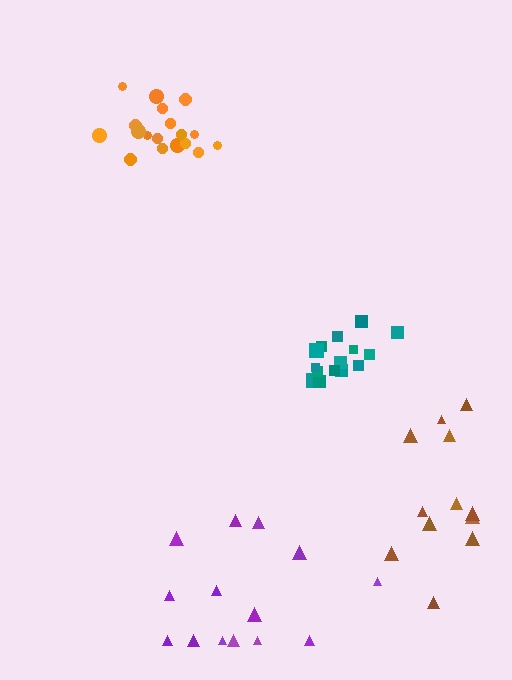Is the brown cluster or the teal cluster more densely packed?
Teal.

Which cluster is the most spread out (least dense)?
Purple.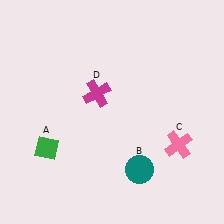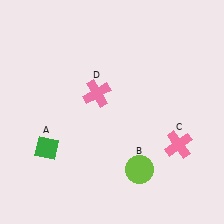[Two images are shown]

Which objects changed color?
B changed from teal to lime. D changed from magenta to pink.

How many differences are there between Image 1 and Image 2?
There are 2 differences between the two images.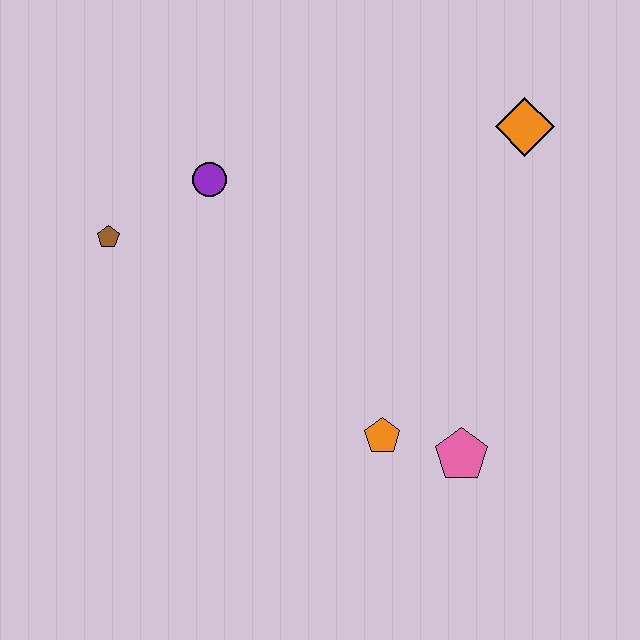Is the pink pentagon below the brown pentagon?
Yes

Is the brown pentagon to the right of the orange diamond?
No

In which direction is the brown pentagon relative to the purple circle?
The brown pentagon is to the left of the purple circle.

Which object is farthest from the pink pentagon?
The brown pentagon is farthest from the pink pentagon.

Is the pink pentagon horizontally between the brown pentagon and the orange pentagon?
No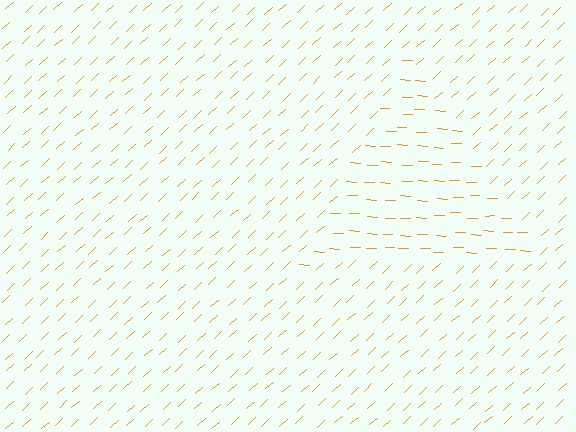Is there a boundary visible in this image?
Yes, there is a texture boundary formed by a change in line orientation.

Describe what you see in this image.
The image is filled with small orange line segments. A triangle region in the image has lines oriented differently from the surrounding lines, creating a visible texture boundary.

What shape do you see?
I see a triangle.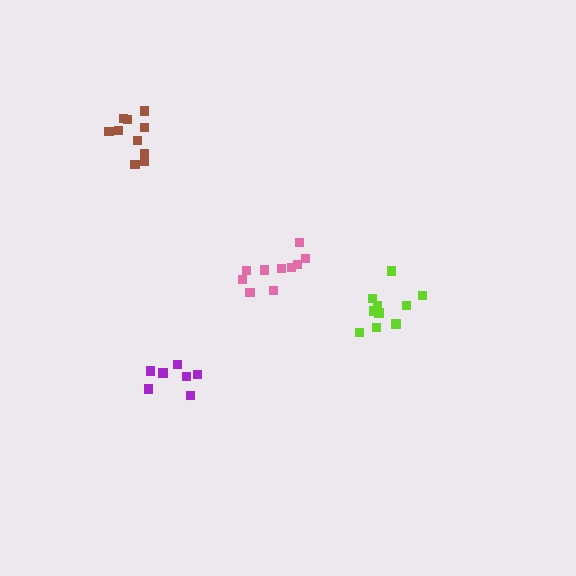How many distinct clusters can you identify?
There are 4 distinct clusters.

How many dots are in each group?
Group 1: 7 dots, Group 2: 10 dots, Group 3: 10 dots, Group 4: 10 dots (37 total).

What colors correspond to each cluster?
The clusters are colored: purple, brown, pink, lime.